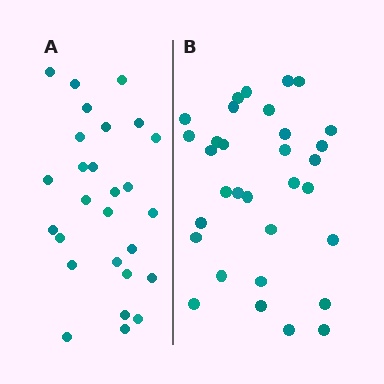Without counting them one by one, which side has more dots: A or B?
Region B (the right region) has more dots.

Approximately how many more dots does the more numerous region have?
Region B has about 5 more dots than region A.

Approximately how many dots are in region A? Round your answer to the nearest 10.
About 30 dots. (The exact count is 27, which rounds to 30.)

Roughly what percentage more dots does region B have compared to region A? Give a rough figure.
About 20% more.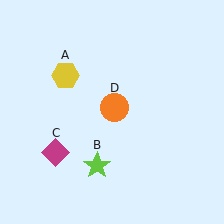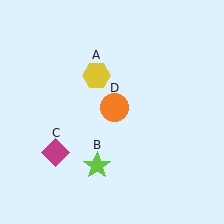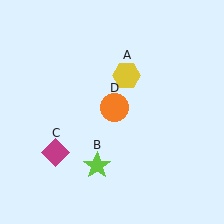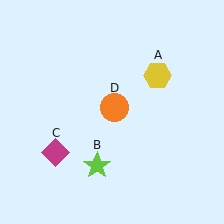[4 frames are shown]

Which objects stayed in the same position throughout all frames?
Lime star (object B) and magenta diamond (object C) and orange circle (object D) remained stationary.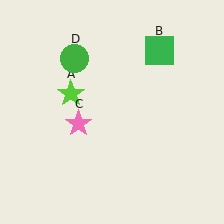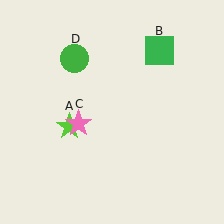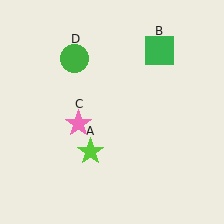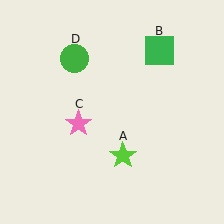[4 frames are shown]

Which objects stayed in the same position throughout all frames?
Green square (object B) and pink star (object C) and green circle (object D) remained stationary.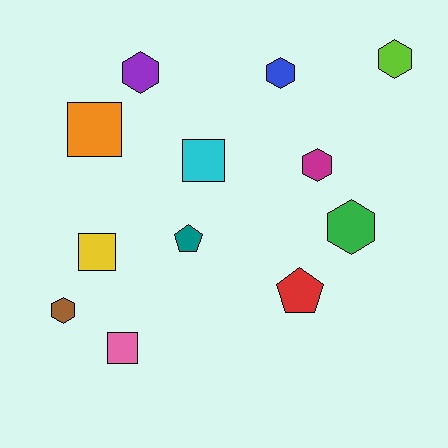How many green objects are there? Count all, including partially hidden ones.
There is 1 green object.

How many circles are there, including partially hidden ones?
There are no circles.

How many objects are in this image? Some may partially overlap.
There are 12 objects.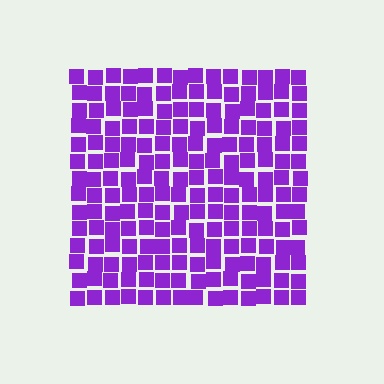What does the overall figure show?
The overall figure shows a square.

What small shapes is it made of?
It is made of small squares.